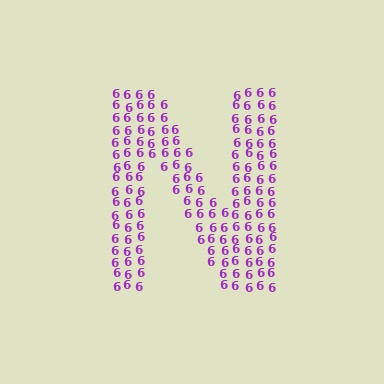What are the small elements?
The small elements are digit 6's.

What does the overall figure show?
The overall figure shows the letter N.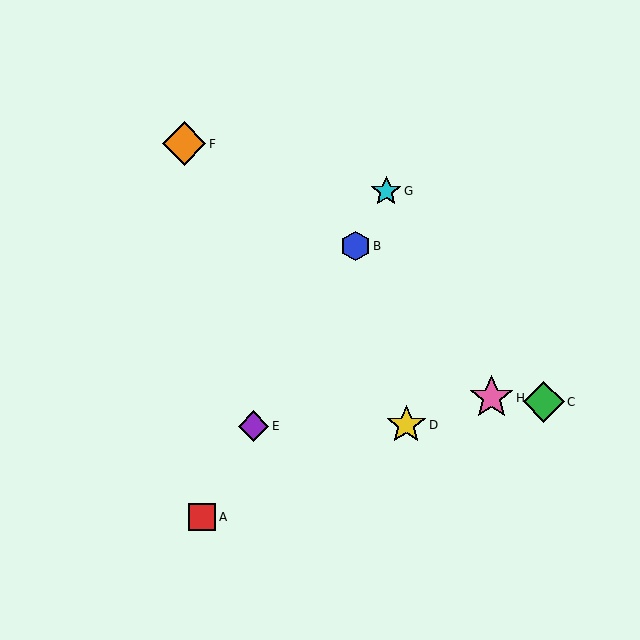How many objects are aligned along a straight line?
4 objects (A, B, E, G) are aligned along a straight line.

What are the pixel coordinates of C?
Object C is at (544, 402).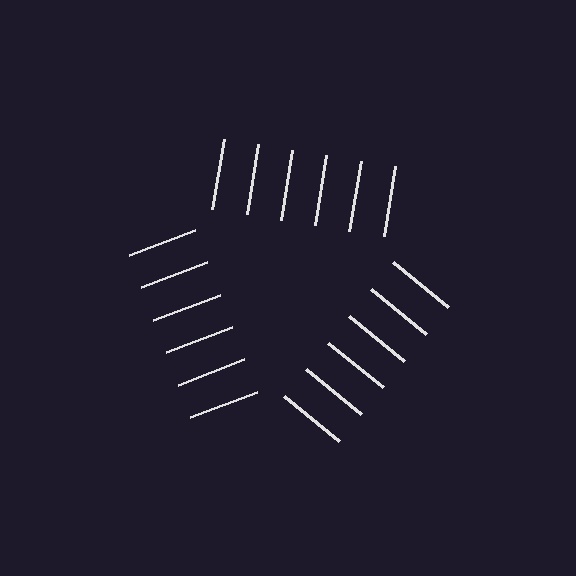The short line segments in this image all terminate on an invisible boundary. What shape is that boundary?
An illusory triangle — the line segments terminate on its edges but no continuous stroke is drawn.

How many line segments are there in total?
18 — 6 along each of the 3 edges.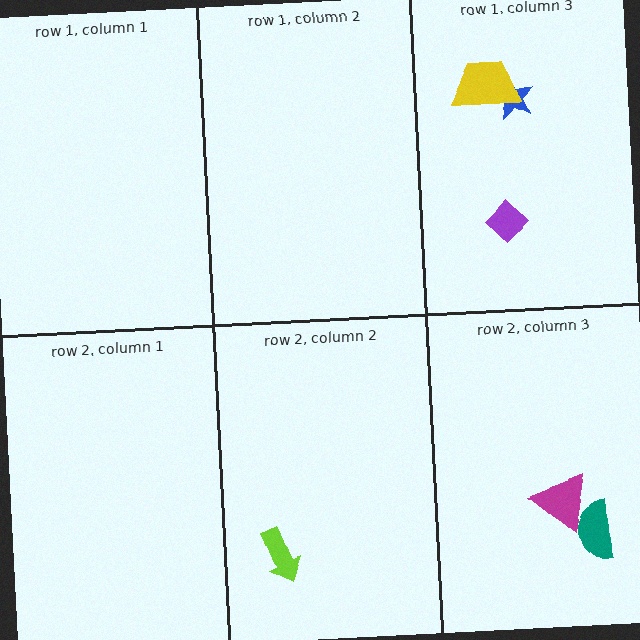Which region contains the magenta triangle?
The row 2, column 3 region.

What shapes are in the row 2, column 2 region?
The lime arrow.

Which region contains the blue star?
The row 1, column 3 region.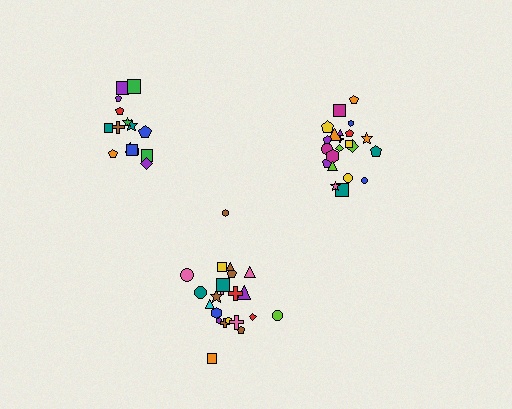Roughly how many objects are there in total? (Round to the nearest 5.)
Roughly 60 objects in total.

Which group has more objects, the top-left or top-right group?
The top-right group.